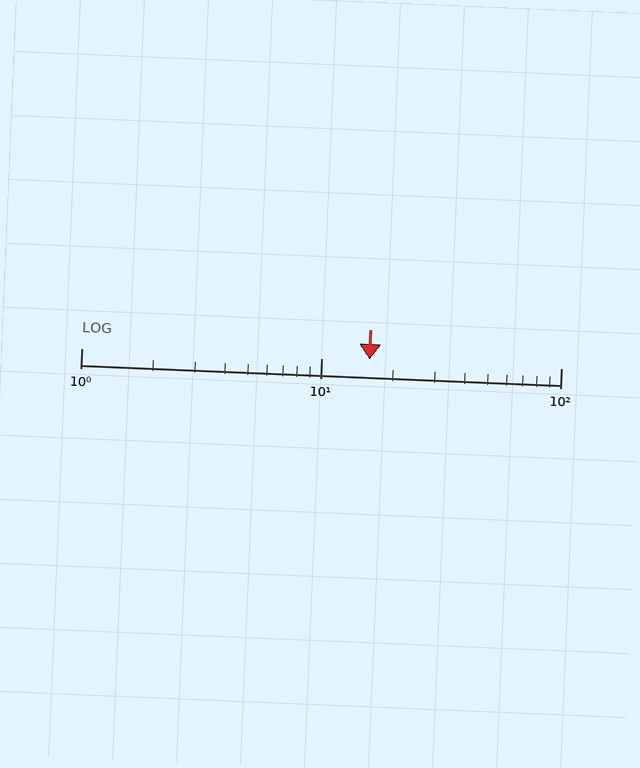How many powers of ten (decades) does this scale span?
The scale spans 2 decades, from 1 to 100.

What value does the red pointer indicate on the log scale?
The pointer indicates approximately 16.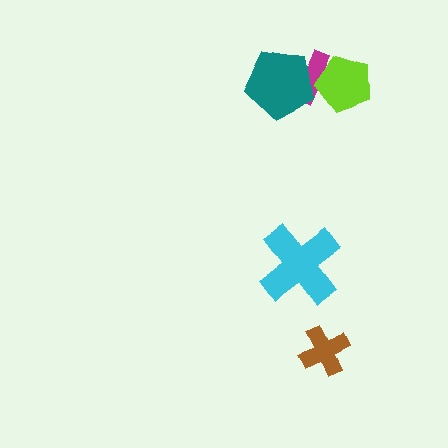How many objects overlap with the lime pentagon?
1 object overlaps with the lime pentagon.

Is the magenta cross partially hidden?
Yes, it is partially covered by another shape.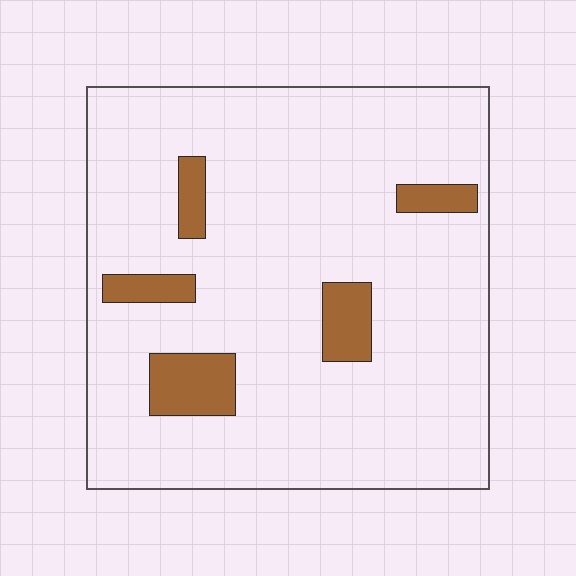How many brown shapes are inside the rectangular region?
5.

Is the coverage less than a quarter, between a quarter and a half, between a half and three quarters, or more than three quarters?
Less than a quarter.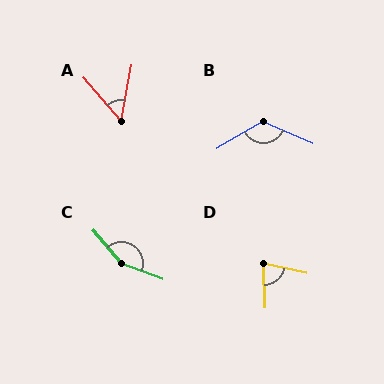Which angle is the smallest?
A, at approximately 52 degrees.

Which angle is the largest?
C, at approximately 150 degrees.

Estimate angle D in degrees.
Approximately 76 degrees.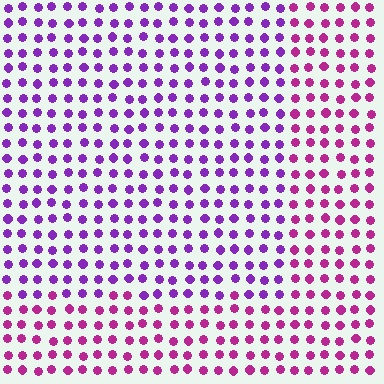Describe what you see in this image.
The image is filled with small magenta elements in a uniform arrangement. A rectangle-shaped region is visible where the elements are tinted to a slightly different hue, forming a subtle color boundary.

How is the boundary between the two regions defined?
The boundary is defined purely by a slight shift in hue (about 37 degrees). Spacing, size, and orientation are identical on both sides.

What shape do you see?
I see a rectangle.